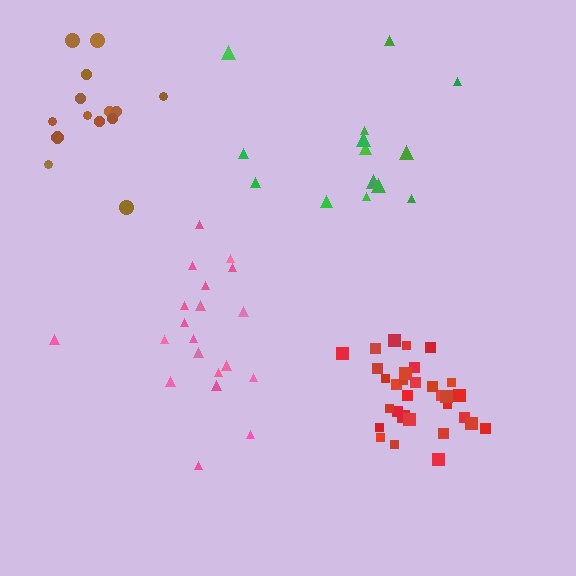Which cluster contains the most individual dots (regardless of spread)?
Red (31).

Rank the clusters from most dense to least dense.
red, brown, pink, green.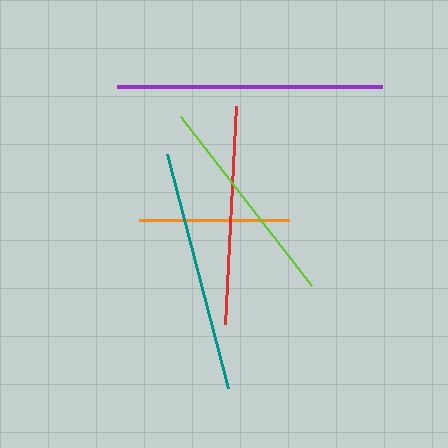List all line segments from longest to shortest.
From longest to shortest: purple, teal, red, lime, orange.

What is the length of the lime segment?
The lime segment is approximately 213 pixels long.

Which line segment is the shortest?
The orange line is the shortest at approximately 150 pixels.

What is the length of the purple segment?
The purple segment is approximately 266 pixels long.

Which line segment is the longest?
The purple line is the longest at approximately 266 pixels.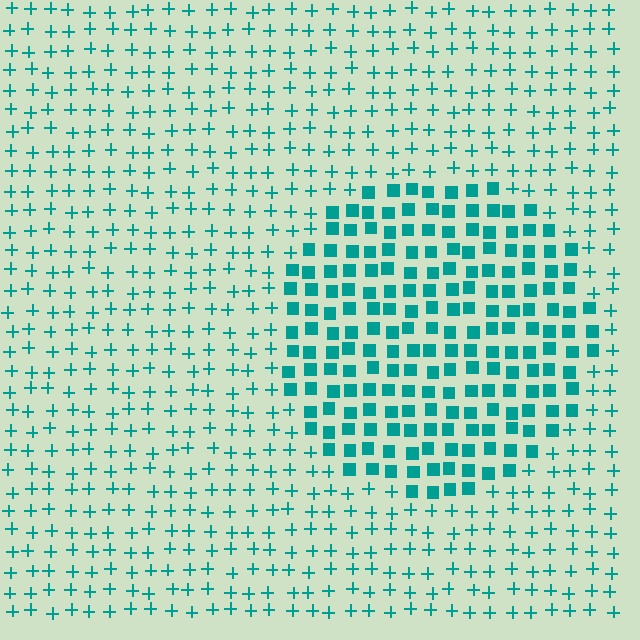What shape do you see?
I see a circle.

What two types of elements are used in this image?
The image uses squares inside the circle region and plus signs outside it.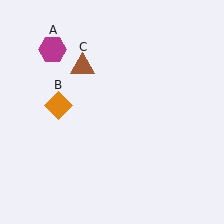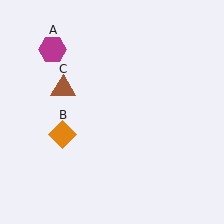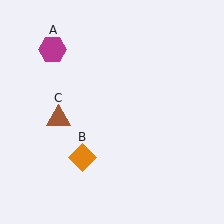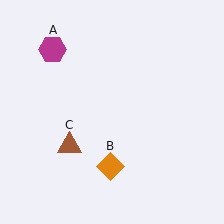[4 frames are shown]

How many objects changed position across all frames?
2 objects changed position: orange diamond (object B), brown triangle (object C).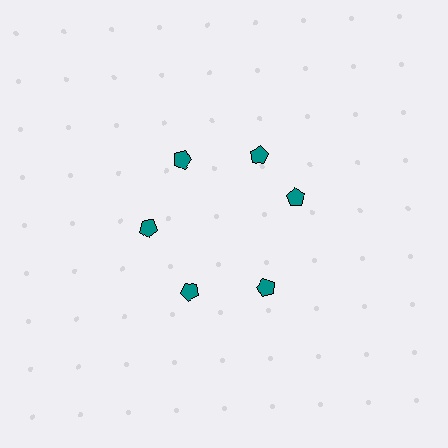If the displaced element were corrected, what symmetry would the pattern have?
It would have 6-fold rotational symmetry — the pattern would map onto itself every 60 degrees.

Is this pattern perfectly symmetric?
No. The 6 teal pentagons are arranged in a ring, but one element near the 3 o'clock position is rotated out of alignment along the ring, breaking the 6-fold rotational symmetry.